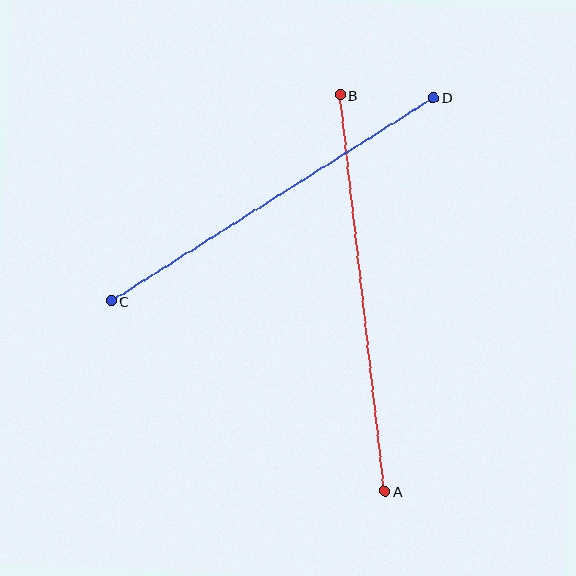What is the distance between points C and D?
The distance is approximately 381 pixels.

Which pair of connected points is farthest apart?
Points A and B are farthest apart.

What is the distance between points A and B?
The distance is approximately 399 pixels.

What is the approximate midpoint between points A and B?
The midpoint is at approximately (362, 293) pixels.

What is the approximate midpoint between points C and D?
The midpoint is at approximately (273, 199) pixels.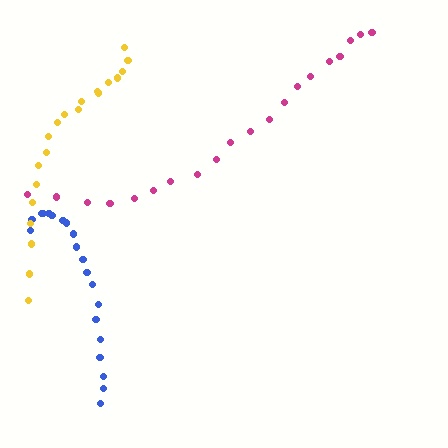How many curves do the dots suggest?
There are 3 distinct paths.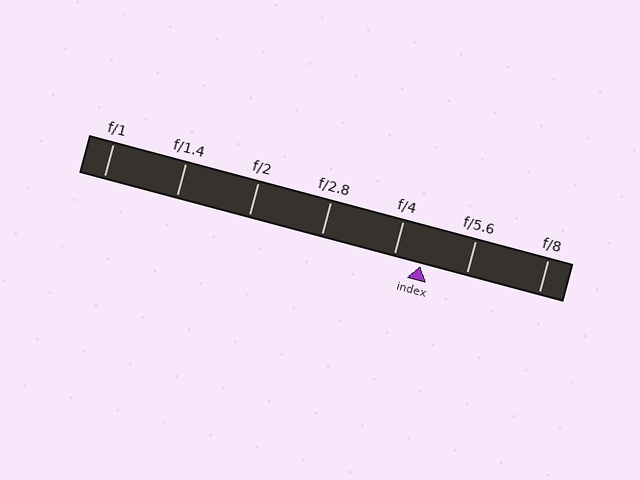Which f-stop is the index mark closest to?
The index mark is closest to f/4.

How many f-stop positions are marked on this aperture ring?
There are 7 f-stop positions marked.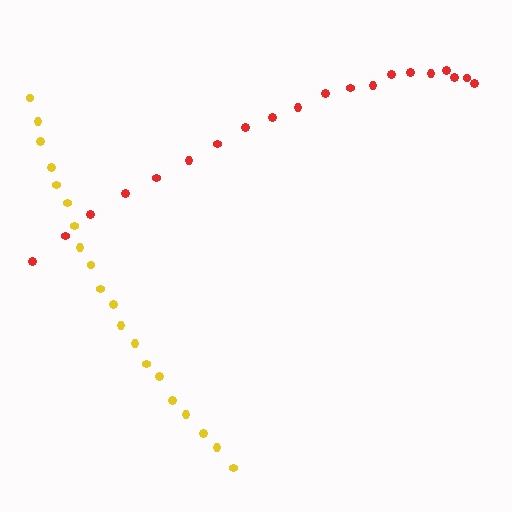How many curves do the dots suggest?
There are 2 distinct paths.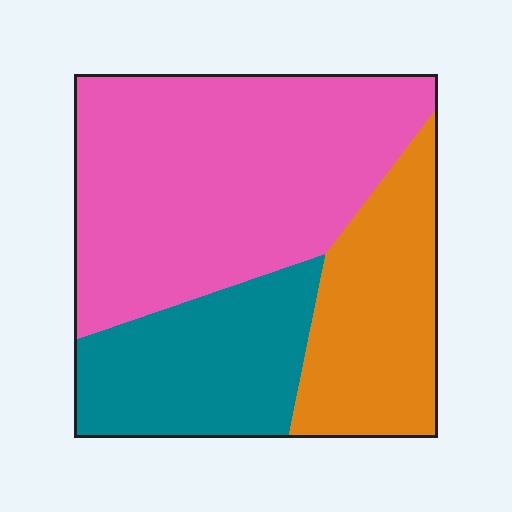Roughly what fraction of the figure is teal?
Teal takes up about one quarter (1/4) of the figure.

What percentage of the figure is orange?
Orange covers 25% of the figure.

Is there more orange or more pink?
Pink.